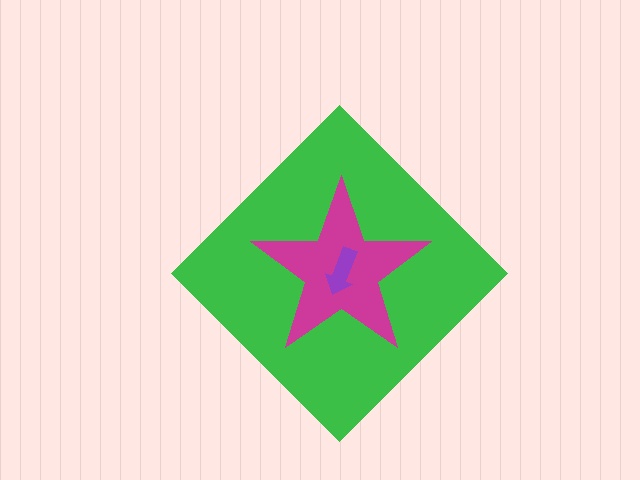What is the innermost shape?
The purple arrow.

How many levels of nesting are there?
3.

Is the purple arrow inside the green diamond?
Yes.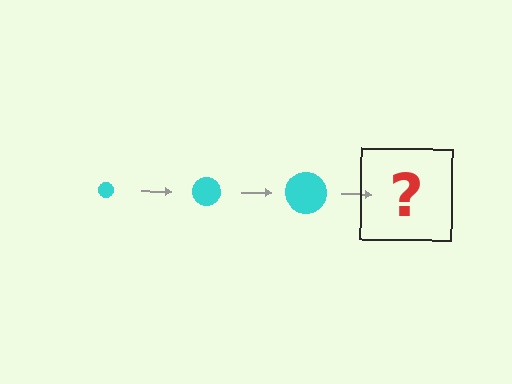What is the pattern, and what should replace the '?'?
The pattern is that the circle gets progressively larger each step. The '?' should be a cyan circle, larger than the previous one.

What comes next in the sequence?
The next element should be a cyan circle, larger than the previous one.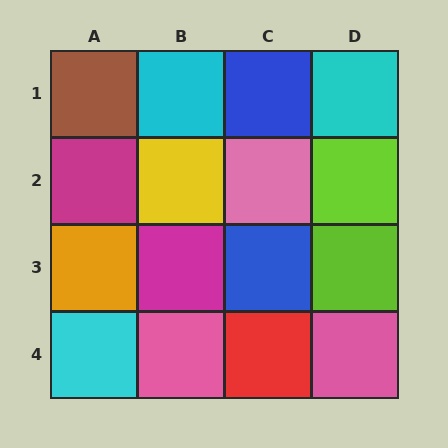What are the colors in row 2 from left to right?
Magenta, yellow, pink, lime.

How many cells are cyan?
3 cells are cyan.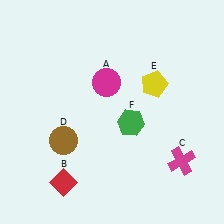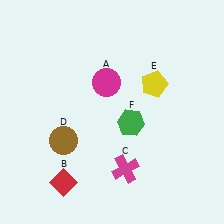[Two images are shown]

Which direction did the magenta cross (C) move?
The magenta cross (C) moved left.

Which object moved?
The magenta cross (C) moved left.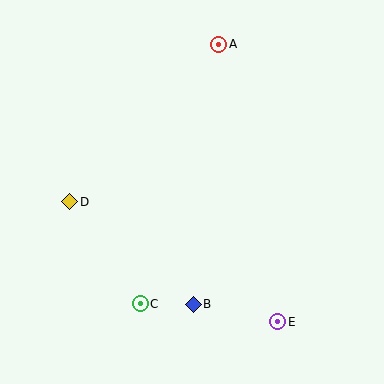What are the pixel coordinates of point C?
Point C is at (140, 304).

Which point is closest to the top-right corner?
Point A is closest to the top-right corner.